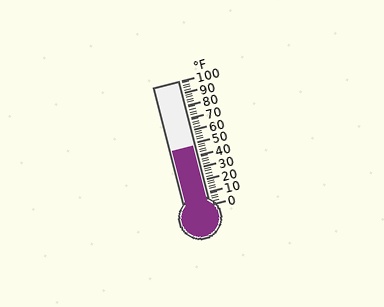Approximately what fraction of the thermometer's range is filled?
The thermometer is filled to approximately 50% of its range.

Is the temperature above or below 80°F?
The temperature is below 80°F.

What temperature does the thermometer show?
The thermometer shows approximately 48°F.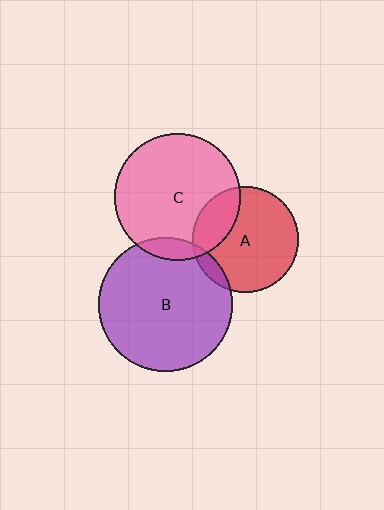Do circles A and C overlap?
Yes.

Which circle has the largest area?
Circle B (purple).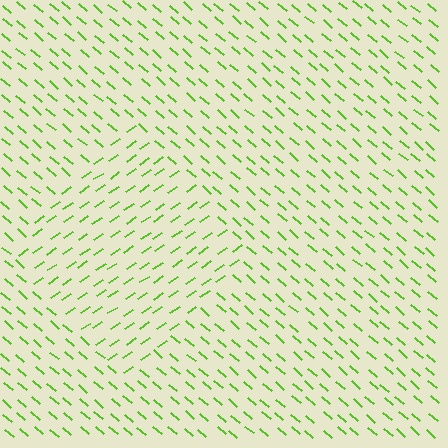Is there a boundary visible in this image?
Yes, there is a texture boundary formed by a change in line orientation.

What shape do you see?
I see a diamond.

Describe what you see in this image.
The image is filled with small lime line segments. A diamond region in the image has lines oriented differently from the surrounding lines, creating a visible texture boundary.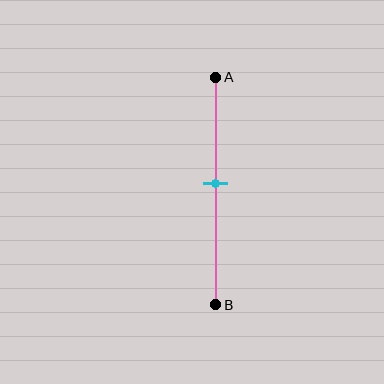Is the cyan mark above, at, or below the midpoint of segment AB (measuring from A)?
The cyan mark is above the midpoint of segment AB.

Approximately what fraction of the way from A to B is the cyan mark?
The cyan mark is approximately 45% of the way from A to B.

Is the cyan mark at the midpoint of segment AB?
No, the mark is at about 45% from A, not at the 50% midpoint.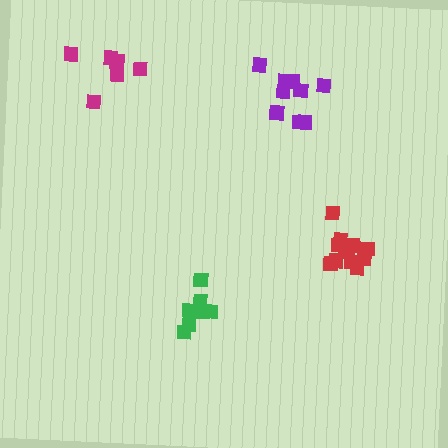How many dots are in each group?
Group 1: 13 dots, Group 2: 7 dots, Group 3: 7 dots, Group 4: 9 dots (36 total).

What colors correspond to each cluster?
The clusters are colored: red, green, magenta, purple.